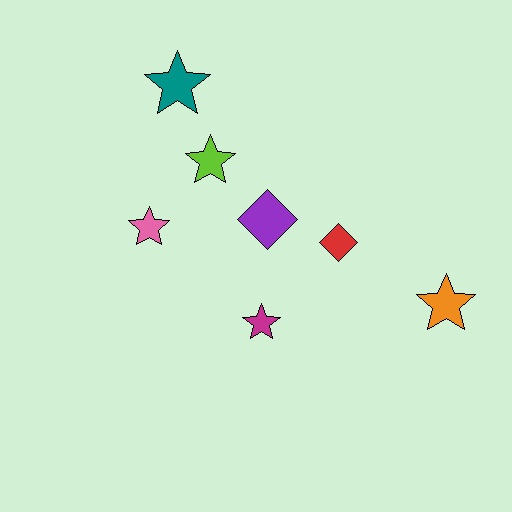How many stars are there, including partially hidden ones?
There are 5 stars.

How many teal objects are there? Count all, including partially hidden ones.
There is 1 teal object.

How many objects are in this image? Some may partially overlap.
There are 7 objects.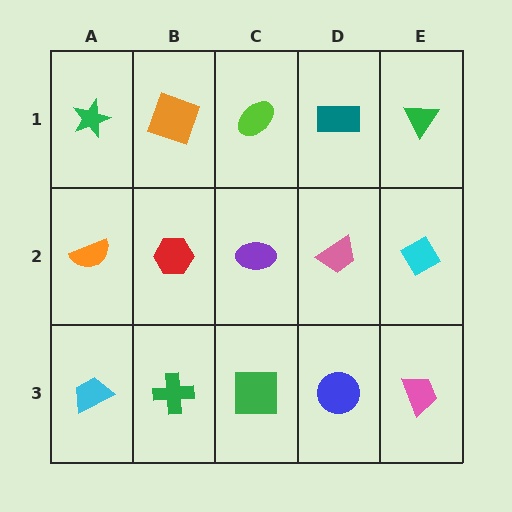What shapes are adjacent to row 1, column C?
A purple ellipse (row 2, column C), an orange square (row 1, column B), a teal rectangle (row 1, column D).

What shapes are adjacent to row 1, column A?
An orange semicircle (row 2, column A), an orange square (row 1, column B).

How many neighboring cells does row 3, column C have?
3.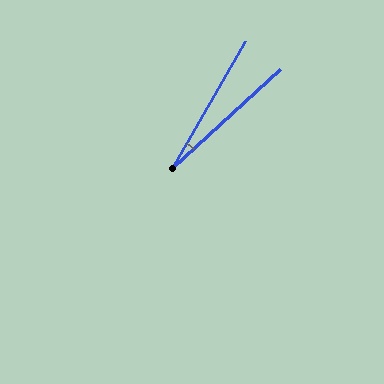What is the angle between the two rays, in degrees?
Approximately 18 degrees.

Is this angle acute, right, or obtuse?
It is acute.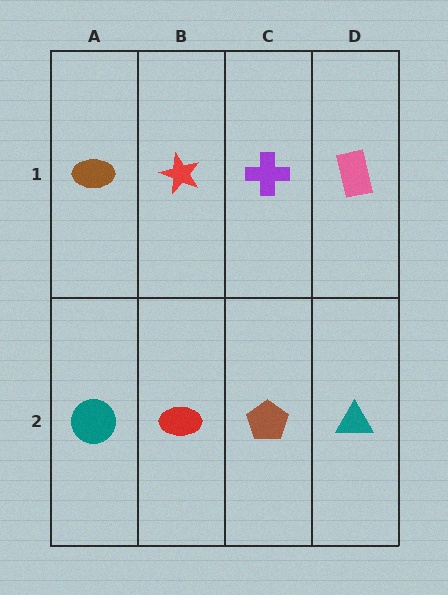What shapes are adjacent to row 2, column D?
A pink rectangle (row 1, column D), a brown pentagon (row 2, column C).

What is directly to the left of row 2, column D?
A brown pentagon.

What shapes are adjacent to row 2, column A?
A brown ellipse (row 1, column A), a red ellipse (row 2, column B).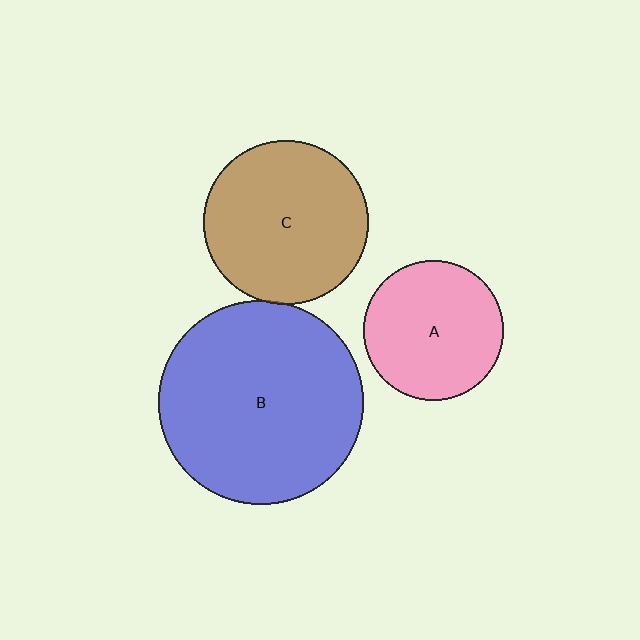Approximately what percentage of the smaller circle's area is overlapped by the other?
Approximately 5%.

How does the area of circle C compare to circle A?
Approximately 1.4 times.